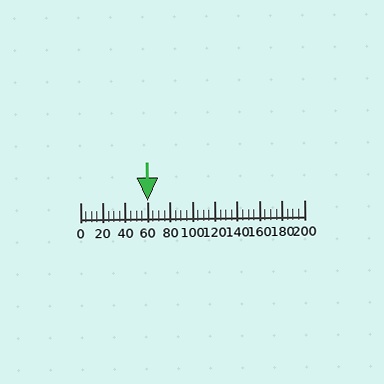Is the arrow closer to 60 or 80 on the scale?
The arrow is closer to 60.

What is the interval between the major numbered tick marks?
The major tick marks are spaced 20 units apart.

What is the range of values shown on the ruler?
The ruler shows values from 0 to 200.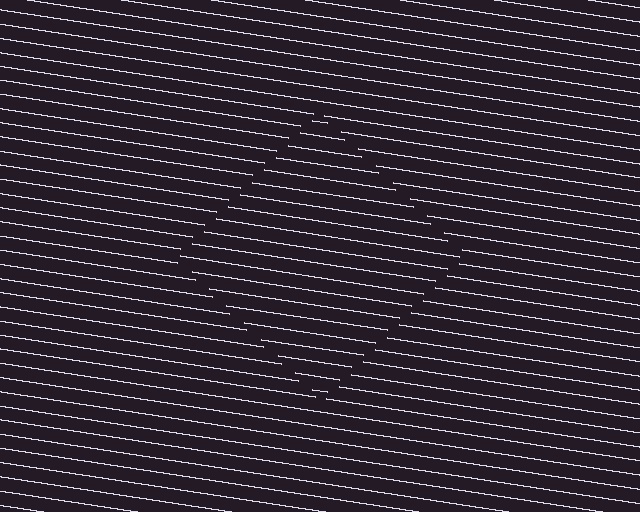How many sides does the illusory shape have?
4 sides — the line-ends trace a square.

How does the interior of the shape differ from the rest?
The interior of the shape contains the same grating, shifted by half a period — the contour is defined by the phase discontinuity where line-ends from the inner and outer gratings abut.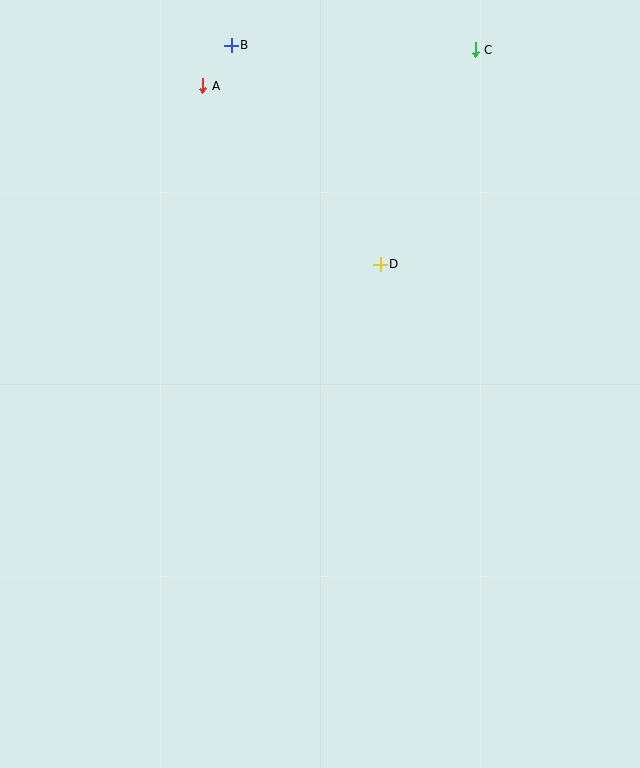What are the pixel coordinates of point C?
Point C is at (475, 50).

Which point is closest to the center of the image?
Point D at (380, 264) is closest to the center.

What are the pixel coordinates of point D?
Point D is at (380, 264).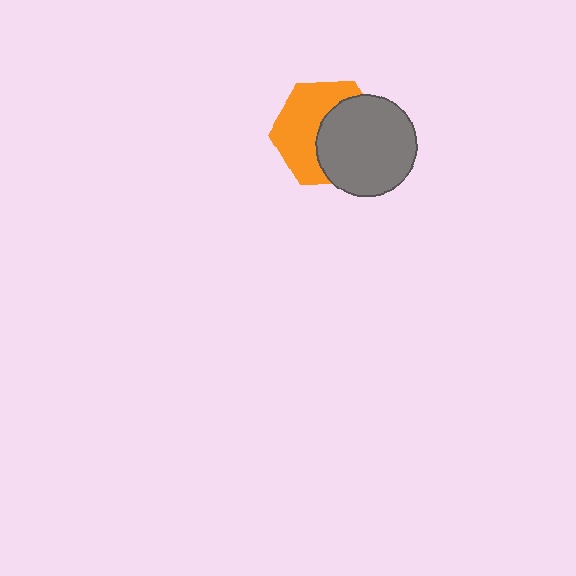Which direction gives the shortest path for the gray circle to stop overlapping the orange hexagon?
Moving right gives the shortest separation.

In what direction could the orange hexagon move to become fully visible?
The orange hexagon could move left. That would shift it out from behind the gray circle entirely.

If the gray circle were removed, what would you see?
You would see the complete orange hexagon.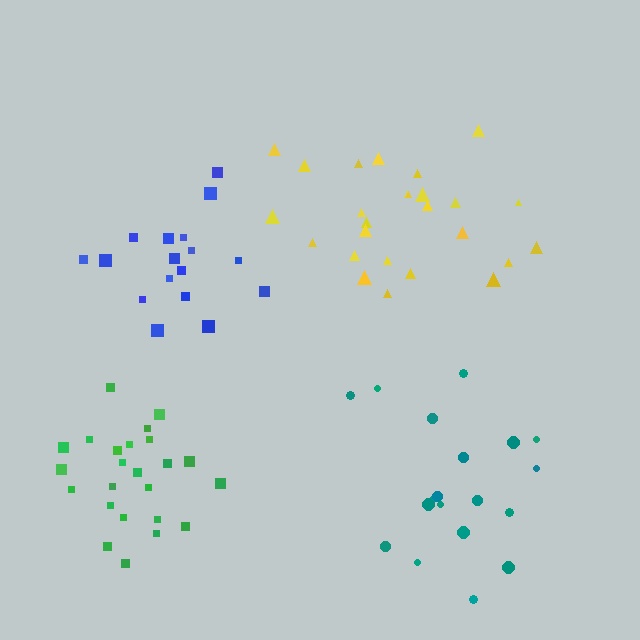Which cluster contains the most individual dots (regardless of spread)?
Yellow (27).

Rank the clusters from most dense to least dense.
green, yellow, blue, teal.